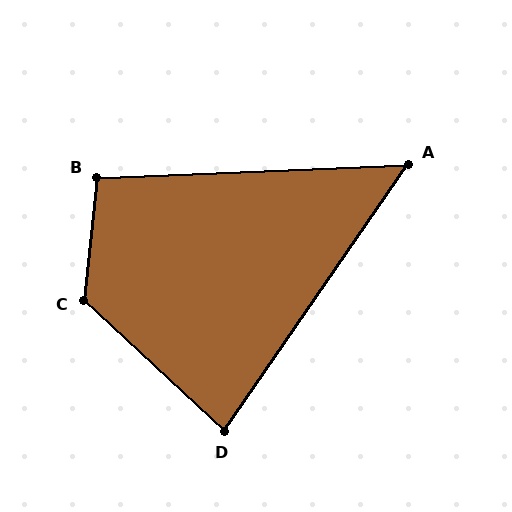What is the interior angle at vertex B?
Approximately 98 degrees (obtuse).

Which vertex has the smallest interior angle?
A, at approximately 53 degrees.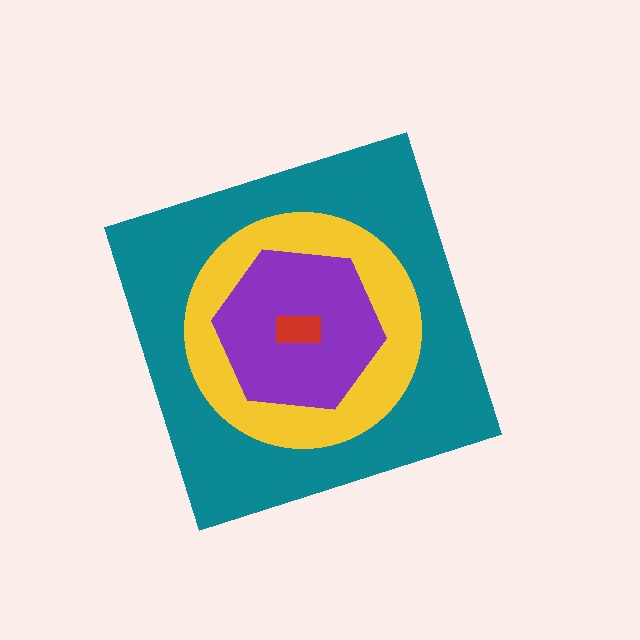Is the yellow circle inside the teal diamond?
Yes.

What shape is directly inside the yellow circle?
The purple hexagon.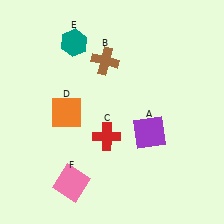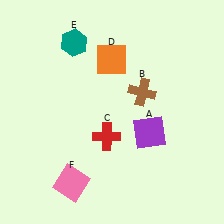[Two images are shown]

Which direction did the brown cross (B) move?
The brown cross (B) moved right.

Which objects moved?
The objects that moved are: the brown cross (B), the orange square (D).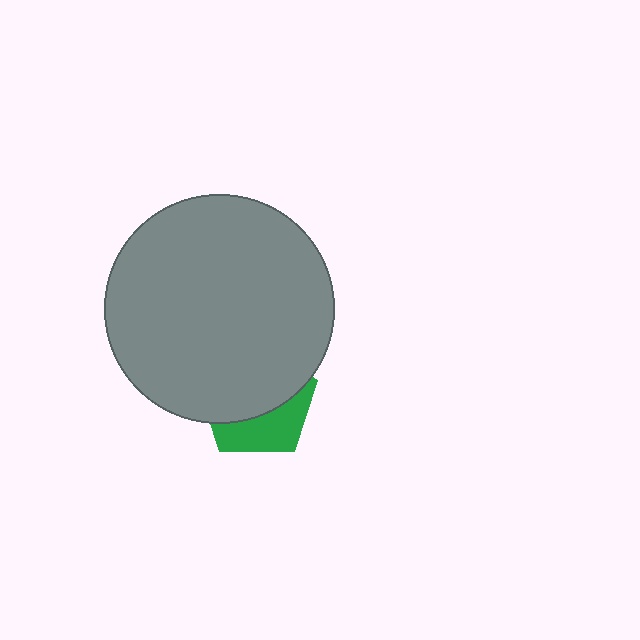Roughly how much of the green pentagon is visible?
A small part of it is visible (roughly 37%).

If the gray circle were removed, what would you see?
You would see the complete green pentagon.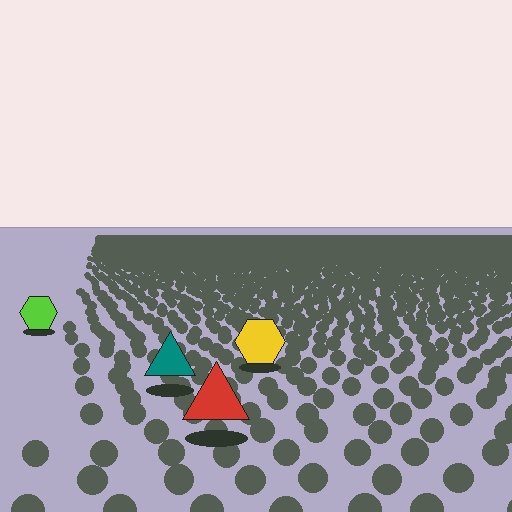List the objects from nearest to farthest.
From nearest to farthest: the red triangle, the teal triangle, the yellow hexagon, the lime hexagon.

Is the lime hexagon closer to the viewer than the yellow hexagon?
No. The yellow hexagon is closer — you can tell from the texture gradient: the ground texture is coarser near it.